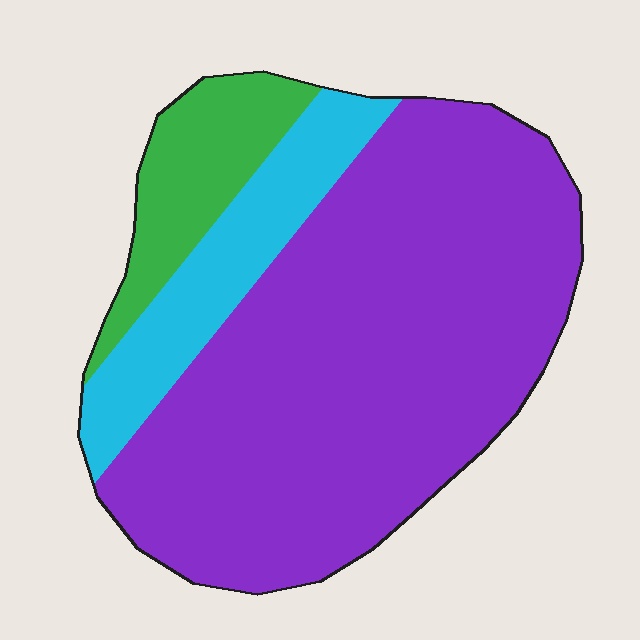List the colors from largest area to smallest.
From largest to smallest: purple, cyan, green.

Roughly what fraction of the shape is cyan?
Cyan covers around 15% of the shape.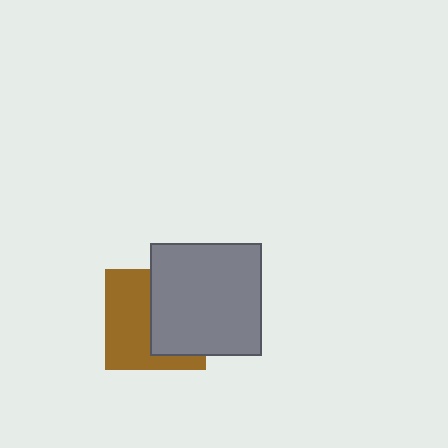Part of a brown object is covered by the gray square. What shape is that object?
It is a square.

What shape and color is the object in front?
The object in front is a gray square.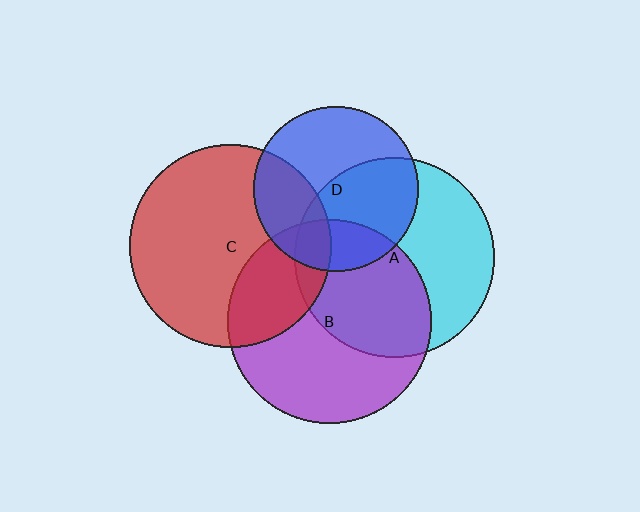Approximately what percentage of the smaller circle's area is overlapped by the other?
Approximately 20%.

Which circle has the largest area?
Circle B (purple).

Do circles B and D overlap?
Yes.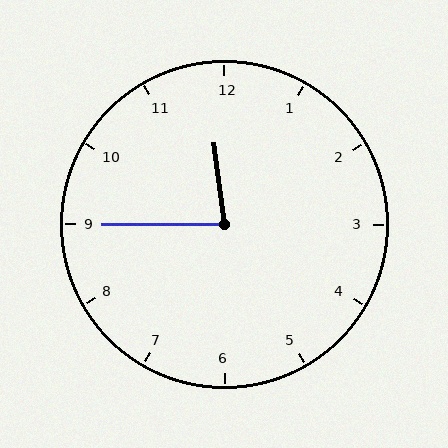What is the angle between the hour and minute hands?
Approximately 82 degrees.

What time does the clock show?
11:45.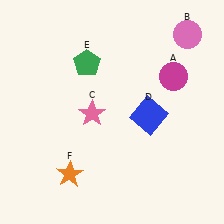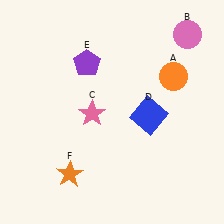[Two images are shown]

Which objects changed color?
A changed from magenta to orange. E changed from green to purple.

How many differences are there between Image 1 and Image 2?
There are 2 differences between the two images.